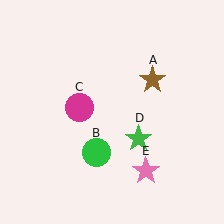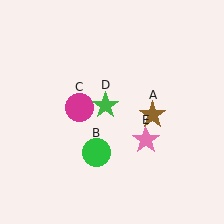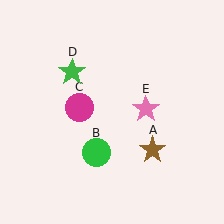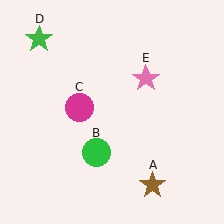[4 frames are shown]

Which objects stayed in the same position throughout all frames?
Green circle (object B) and magenta circle (object C) remained stationary.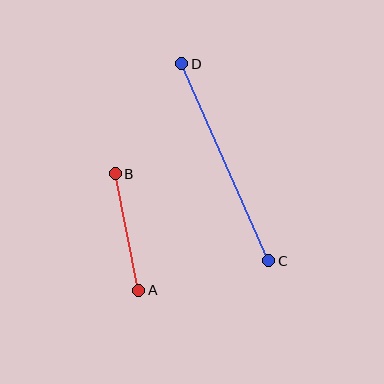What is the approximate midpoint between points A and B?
The midpoint is at approximately (127, 232) pixels.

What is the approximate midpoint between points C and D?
The midpoint is at approximately (225, 162) pixels.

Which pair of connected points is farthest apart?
Points C and D are farthest apart.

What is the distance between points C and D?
The distance is approximately 216 pixels.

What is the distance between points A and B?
The distance is approximately 119 pixels.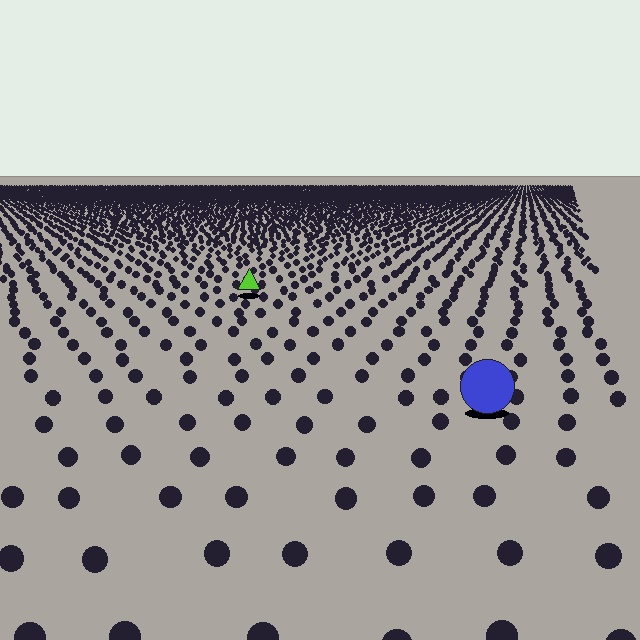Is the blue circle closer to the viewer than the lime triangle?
Yes. The blue circle is closer — you can tell from the texture gradient: the ground texture is coarser near it.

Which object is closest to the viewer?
The blue circle is closest. The texture marks near it are larger and more spread out.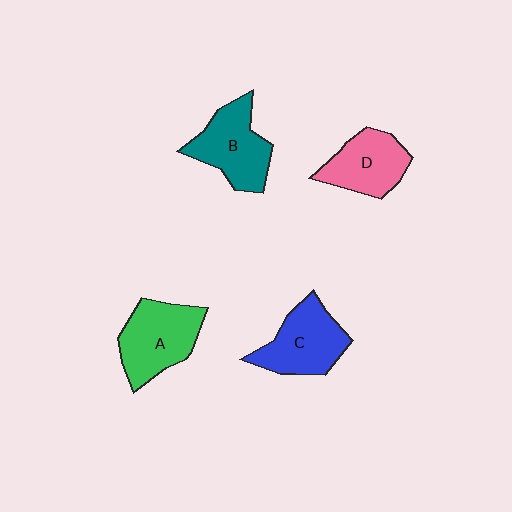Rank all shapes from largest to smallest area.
From largest to smallest: A (green), C (blue), B (teal), D (pink).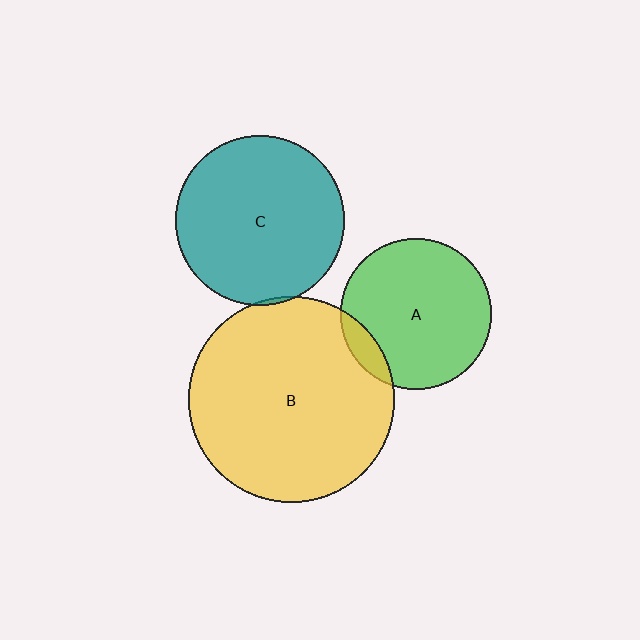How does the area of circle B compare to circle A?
Approximately 1.8 times.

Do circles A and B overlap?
Yes.